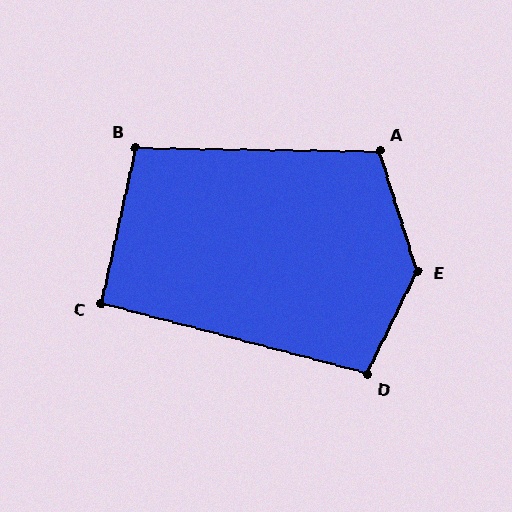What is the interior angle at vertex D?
Approximately 101 degrees (obtuse).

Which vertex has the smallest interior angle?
C, at approximately 92 degrees.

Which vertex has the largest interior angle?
E, at approximately 137 degrees.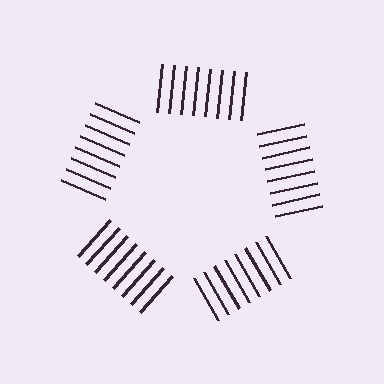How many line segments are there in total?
40 — 8 along each of the 5 edges.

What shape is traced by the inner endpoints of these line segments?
An illusory pentagon — the line segments terminate on its edges but no continuous stroke is drawn.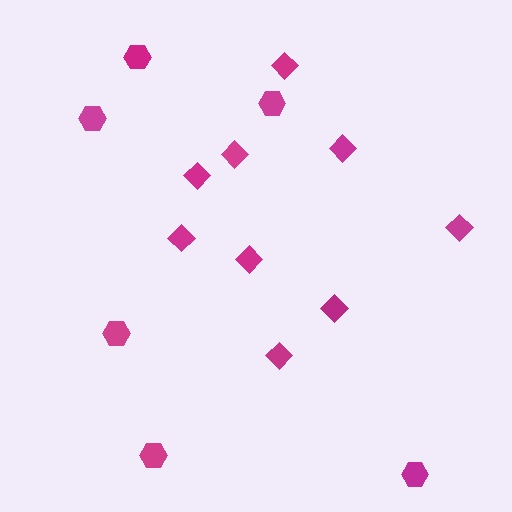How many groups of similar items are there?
There are 2 groups: one group of diamonds (9) and one group of hexagons (6).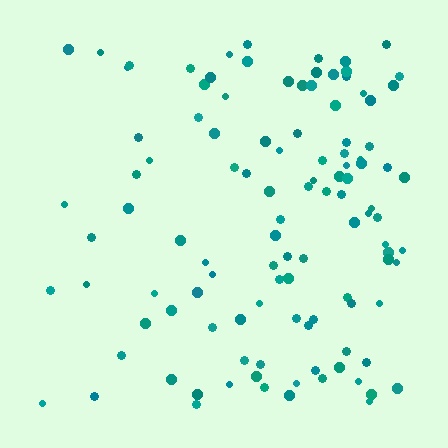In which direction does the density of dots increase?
From left to right, with the right side densest.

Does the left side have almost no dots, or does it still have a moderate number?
Still a moderate number, just noticeably fewer than the right.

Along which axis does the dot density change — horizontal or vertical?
Horizontal.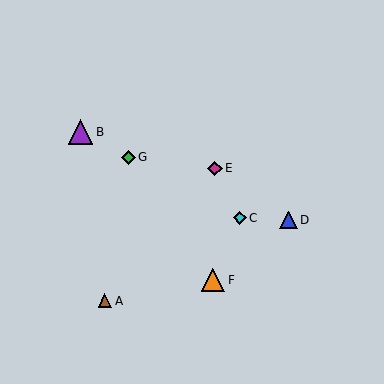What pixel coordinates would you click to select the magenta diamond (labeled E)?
Click at (215, 168) to select the magenta diamond E.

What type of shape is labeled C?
Shape C is a cyan diamond.